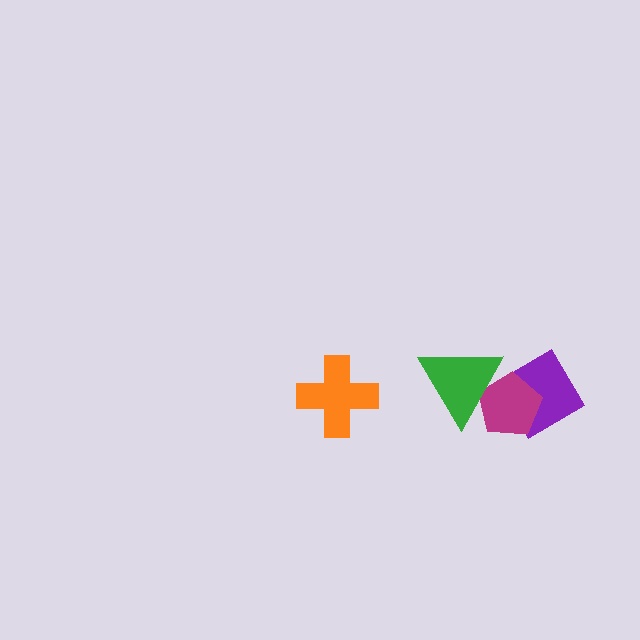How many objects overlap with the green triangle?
2 objects overlap with the green triangle.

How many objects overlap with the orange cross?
0 objects overlap with the orange cross.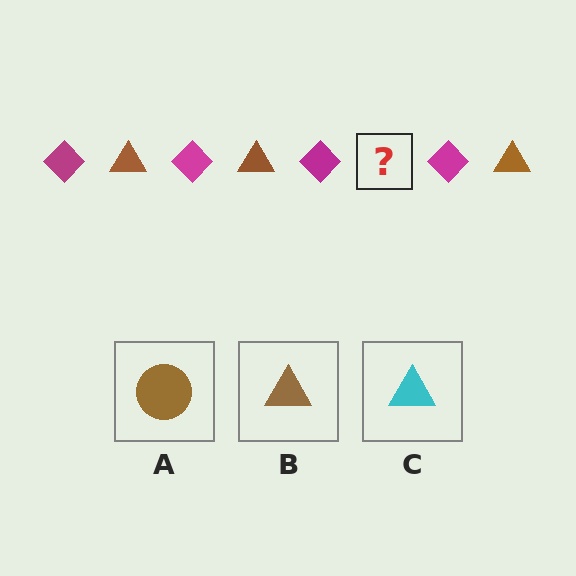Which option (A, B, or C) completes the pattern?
B.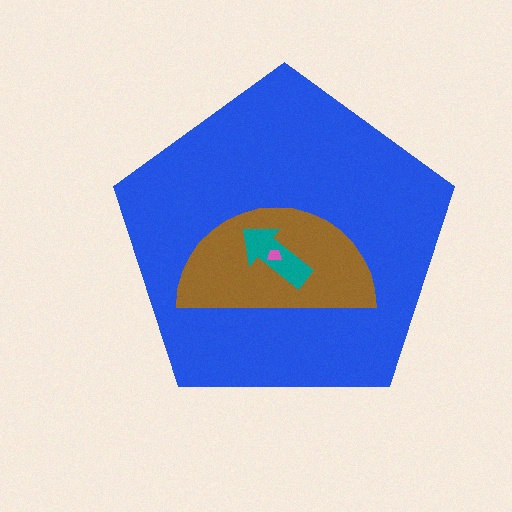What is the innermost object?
The pink trapezoid.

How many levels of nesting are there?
4.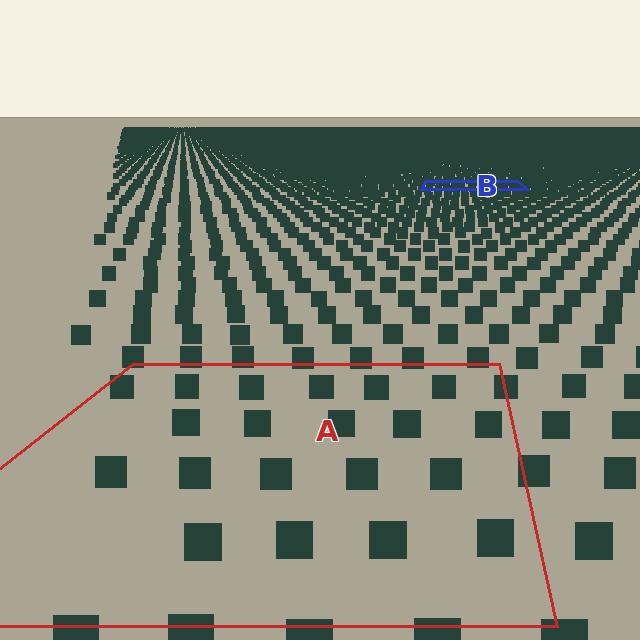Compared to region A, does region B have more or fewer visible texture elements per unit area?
Region B has more texture elements per unit area — they are packed more densely because it is farther away.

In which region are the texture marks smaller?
The texture marks are smaller in region B, because it is farther away.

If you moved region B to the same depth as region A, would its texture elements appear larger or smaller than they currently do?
They would appear larger. At a closer depth, the same texture elements are projected at a bigger on-screen size.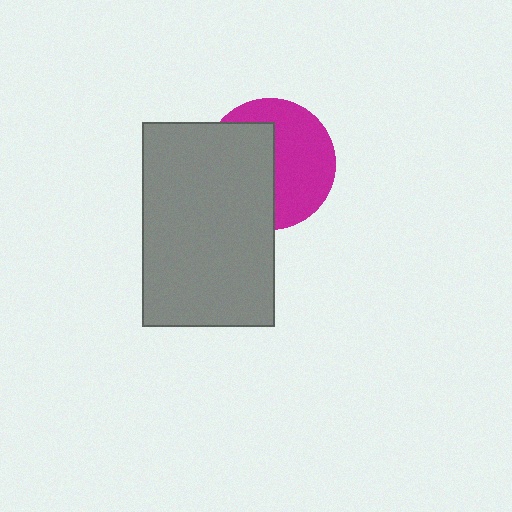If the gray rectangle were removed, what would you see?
You would see the complete magenta circle.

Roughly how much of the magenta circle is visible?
About half of it is visible (roughly 52%).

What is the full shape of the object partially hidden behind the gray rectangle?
The partially hidden object is a magenta circle.